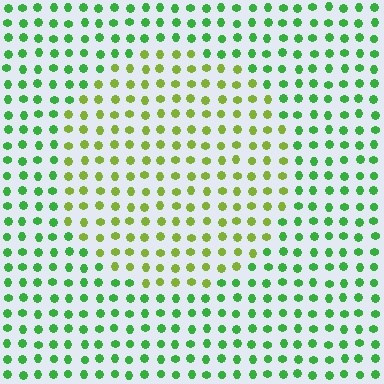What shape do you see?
I see a circle.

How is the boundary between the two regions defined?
The boundary is defined purely by a slight shift in hue (about 40 degrees). Spacing, size, and orientation are identical on both sides.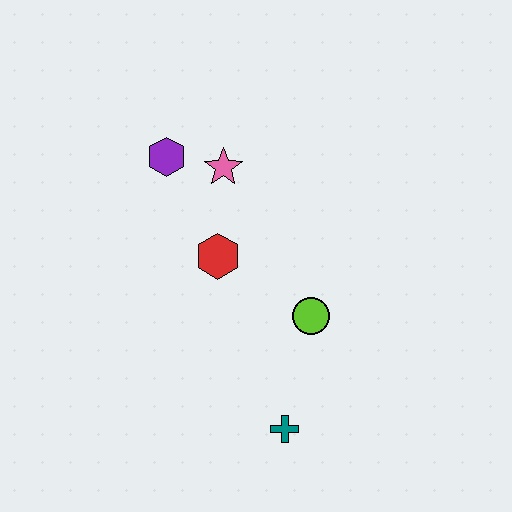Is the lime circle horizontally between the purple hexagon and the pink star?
No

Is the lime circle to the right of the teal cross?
Yes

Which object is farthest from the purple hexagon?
The teal cross is farthest from the purple hexagon.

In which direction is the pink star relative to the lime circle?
The pink star is above the lime circle.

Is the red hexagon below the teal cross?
No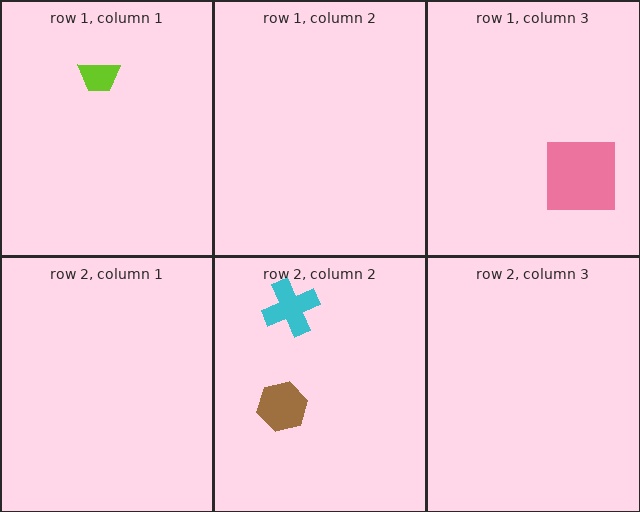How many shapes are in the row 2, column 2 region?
2.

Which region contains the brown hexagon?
The row 2, column 2 region.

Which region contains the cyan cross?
The row 2, column 2 region.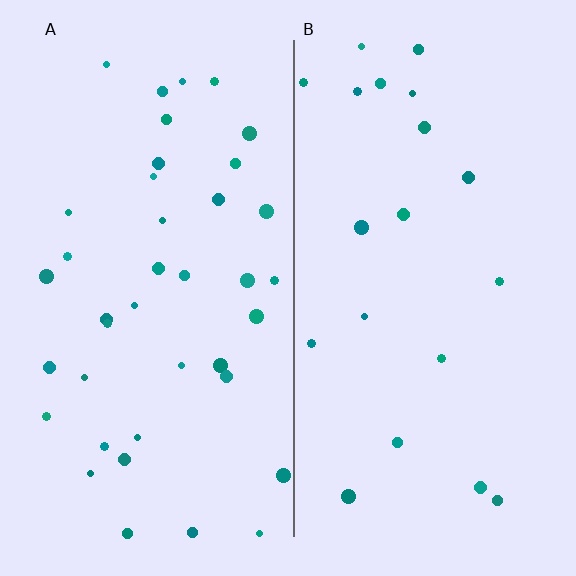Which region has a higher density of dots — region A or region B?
A (the left).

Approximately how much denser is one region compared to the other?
Approximately 2.0× — region A over region B.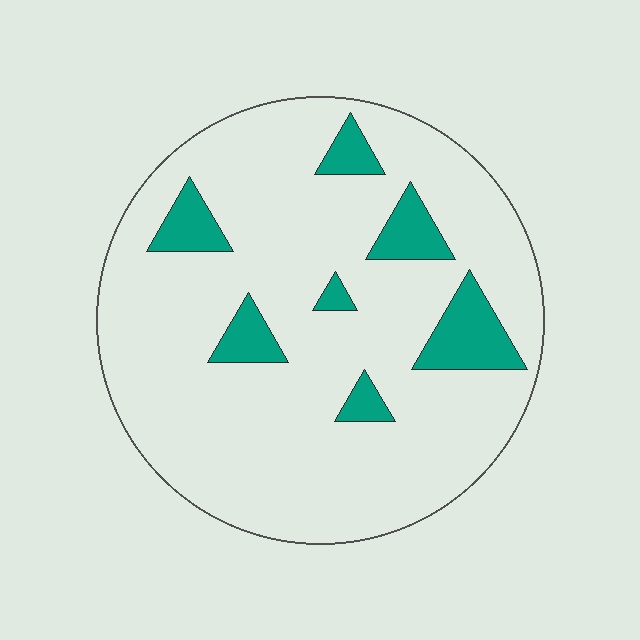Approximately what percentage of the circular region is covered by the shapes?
Approximately 15%.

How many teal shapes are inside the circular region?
7.